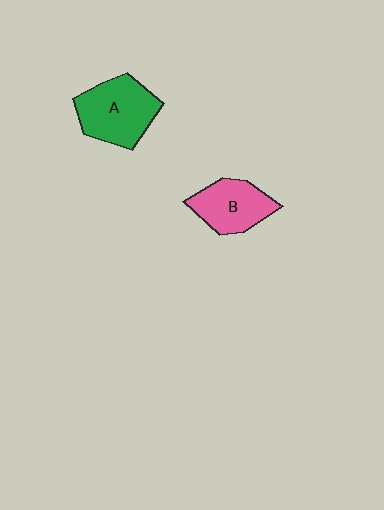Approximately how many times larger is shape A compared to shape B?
Approximately 1.3 times.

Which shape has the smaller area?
Shape B (pink).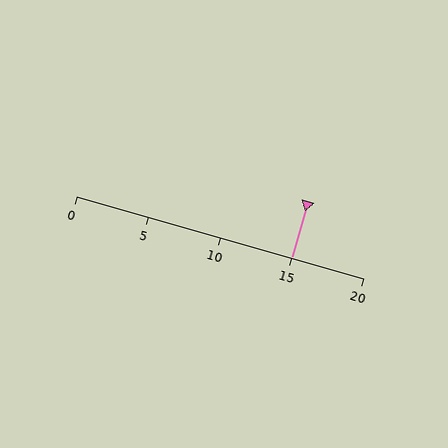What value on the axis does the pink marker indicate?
The marker indicates approximately 15.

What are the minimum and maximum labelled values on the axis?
The axis runs from 0 to 20.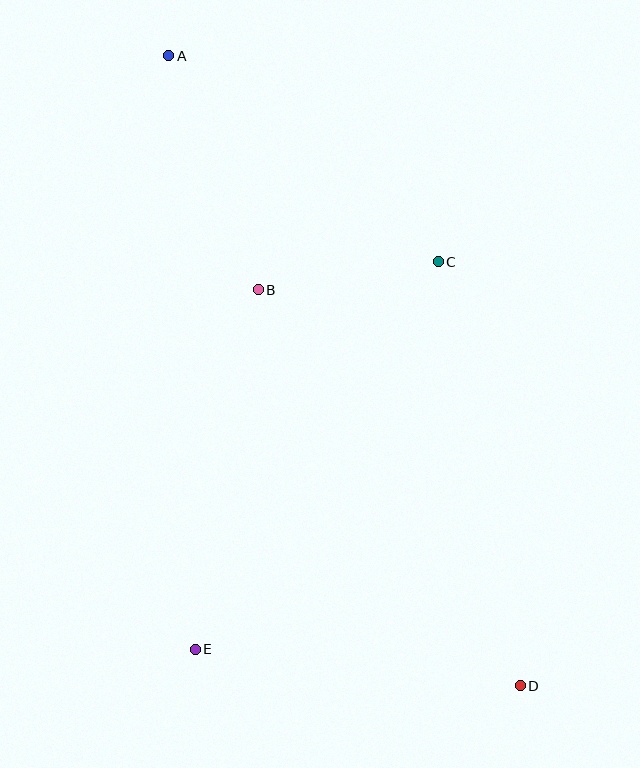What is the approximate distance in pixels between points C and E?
The distance between C and E is approximately 458 pixels.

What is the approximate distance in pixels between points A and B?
The distance between A and B is approximately 251 pixels.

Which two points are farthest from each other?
Points A and D are farthest from each other.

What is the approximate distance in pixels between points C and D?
The distance between C and D is approximately 432 pixels.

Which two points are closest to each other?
Points B and C are closest to each other.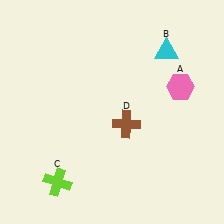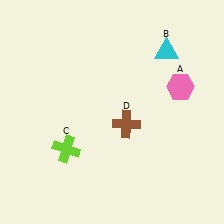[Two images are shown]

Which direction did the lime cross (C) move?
The lime cross (C) moved up.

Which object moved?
The lime cross (C) moved up.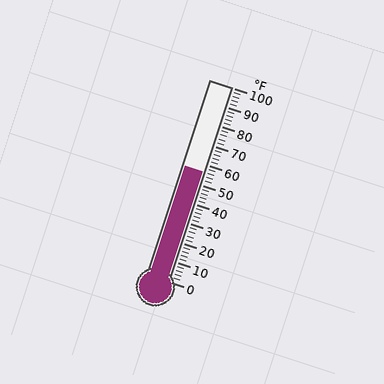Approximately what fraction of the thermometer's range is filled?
The thermometer is filled to approximately 55% of its range.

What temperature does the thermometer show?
The thermometer shows approximately 56°F.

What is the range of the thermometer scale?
The thermometer scale ranges from 0°F to 100°F.